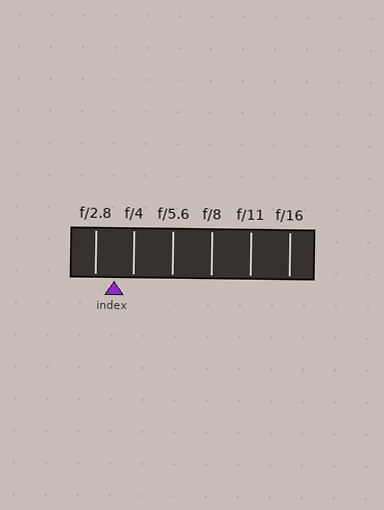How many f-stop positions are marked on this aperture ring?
There are 6 f-stop positions marked.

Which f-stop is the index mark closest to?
The index mark is closest to f/4.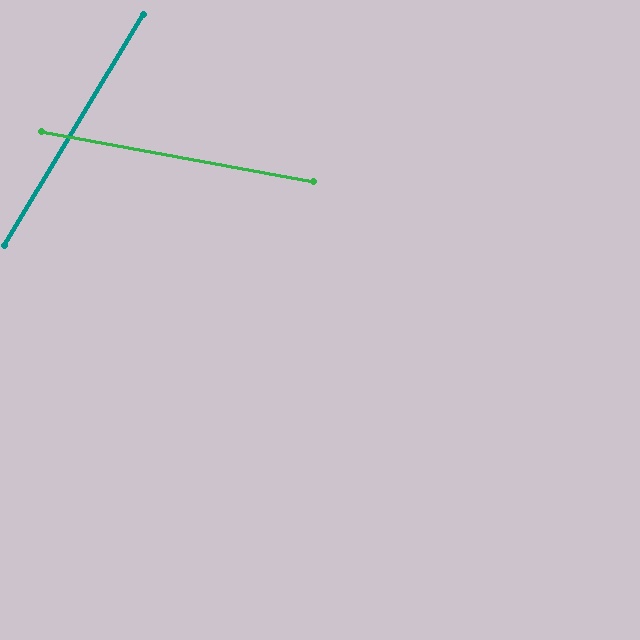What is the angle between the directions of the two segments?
Approximately 69 degrees.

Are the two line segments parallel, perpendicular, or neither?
Neither parallel nor perpendicular — they differ by about 69°.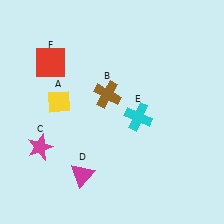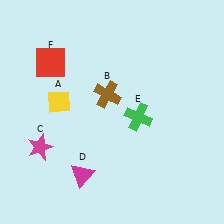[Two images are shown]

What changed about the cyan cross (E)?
In Image 1, E is cyan. In Image 2, it changed to green.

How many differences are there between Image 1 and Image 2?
There is 1 difference between the two images.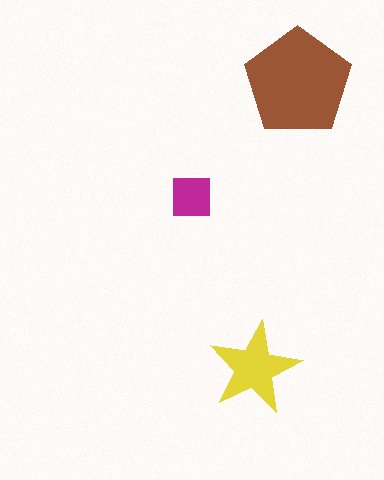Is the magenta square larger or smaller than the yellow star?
Smaller.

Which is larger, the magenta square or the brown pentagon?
The brown pentagon.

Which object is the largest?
The brown pentagon.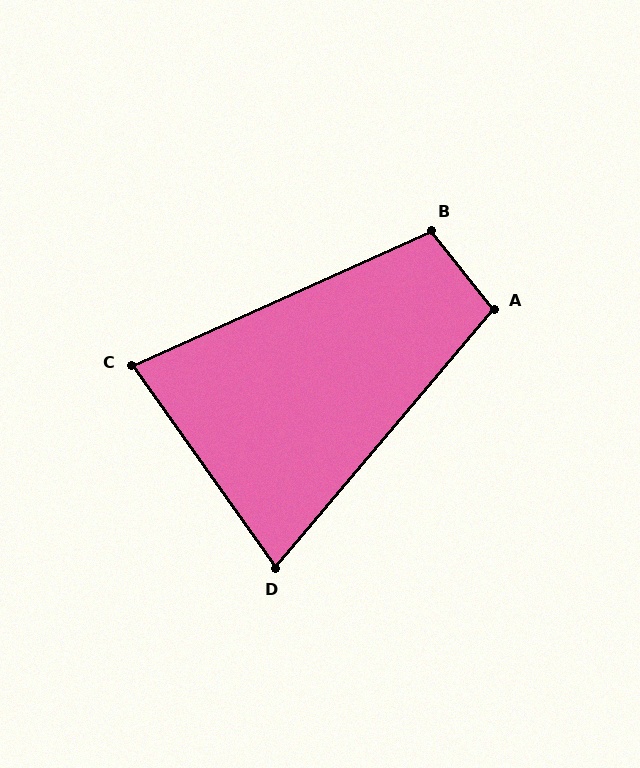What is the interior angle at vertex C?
Approximately 79 degrees (acute).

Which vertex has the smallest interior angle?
D, at approximately 76 degrees.